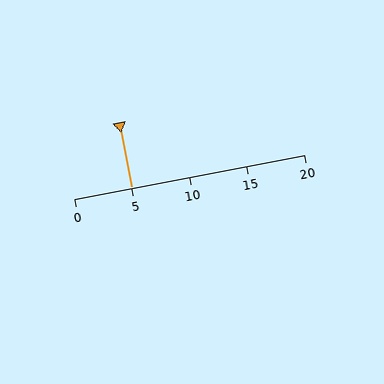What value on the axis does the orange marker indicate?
The marker indicates approximately 5.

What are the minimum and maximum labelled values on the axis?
The axis runs from 0 to 20.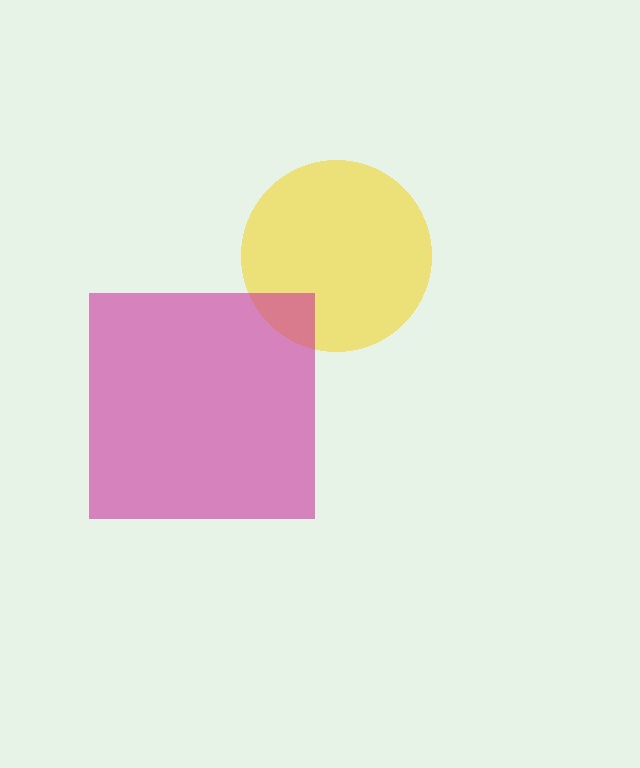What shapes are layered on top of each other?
The layered shapes are: a yellow circle, a magenta square.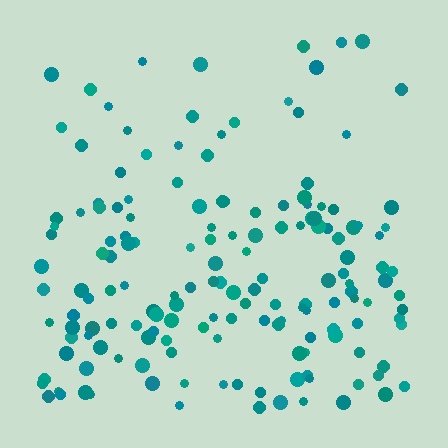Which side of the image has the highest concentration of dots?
The bottom.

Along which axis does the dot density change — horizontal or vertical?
Vertical.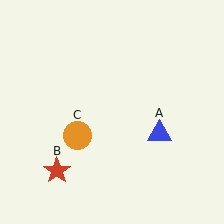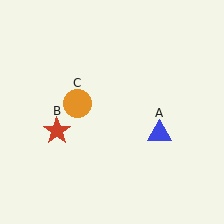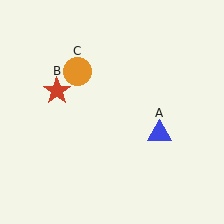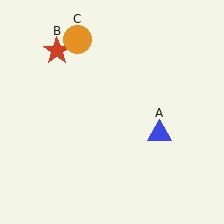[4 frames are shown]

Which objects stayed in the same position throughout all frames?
Blue triangle (object A) remained stationary.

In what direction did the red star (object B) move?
The red star (object B) moved up.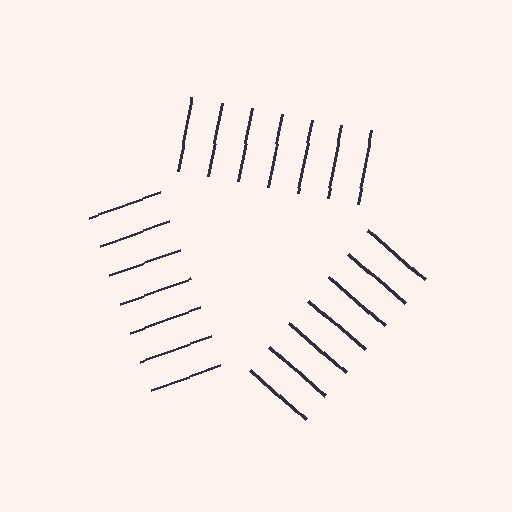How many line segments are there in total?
21 — 7 along each of the 3 edges.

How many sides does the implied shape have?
3 sides — the line-ends trace a triangle.